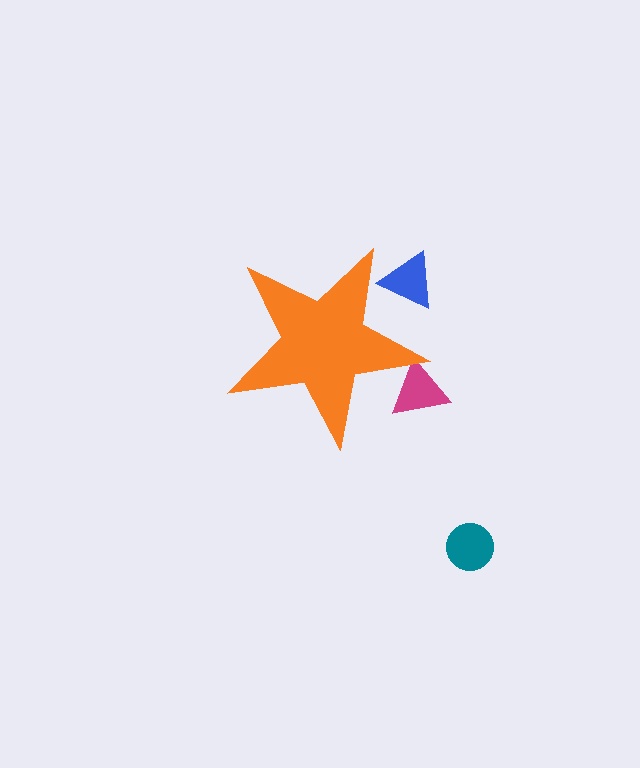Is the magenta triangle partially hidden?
Yes, the magenta triangle is partially hidden behind the orange star.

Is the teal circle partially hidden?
No, the teal circle is fully visible.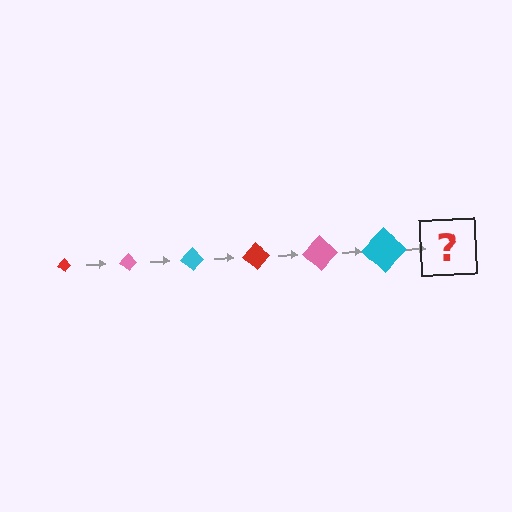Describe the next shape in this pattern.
It should be a red diamond, larger than the previous one.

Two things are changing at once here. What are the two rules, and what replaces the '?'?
The two rules are that the diamond grows larger each step and the color cycles through red, pink, and cyan. The '?' should be a red diamond, larger than the previous one.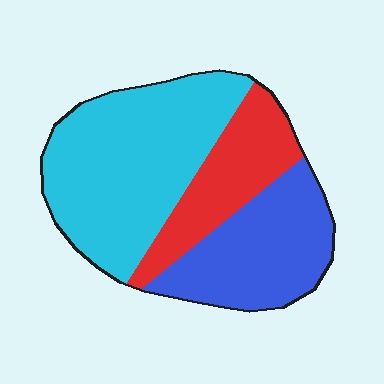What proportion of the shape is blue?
Blue covers about 30% of the shape.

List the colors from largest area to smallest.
From largest to smallest: cyan, blue, red.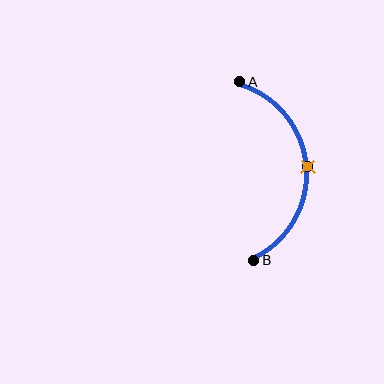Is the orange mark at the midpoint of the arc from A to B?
Yes. The orange mark lies on the arc at equal arc-length from both A and B — it is the arc midpoint.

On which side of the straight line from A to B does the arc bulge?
The arc bulges to the right of the straight line connecting A and B.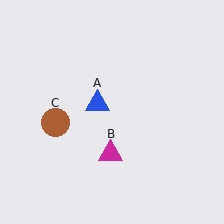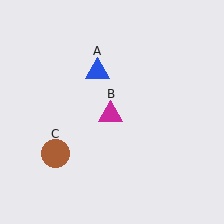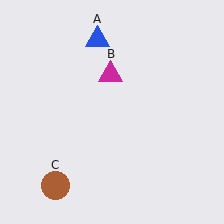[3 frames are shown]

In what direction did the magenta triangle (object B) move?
The magenta triangle (object B) moved up.